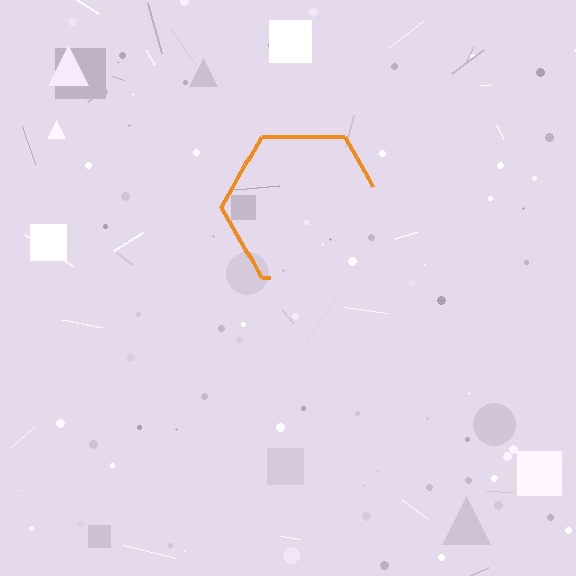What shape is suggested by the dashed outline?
The dashed outline suggests a hexagon.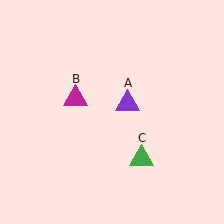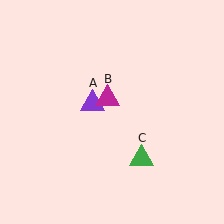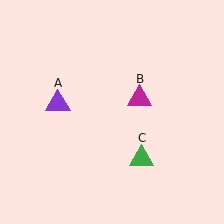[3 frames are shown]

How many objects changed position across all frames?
2 objects changed position: purple triangle (object A), magenta triangle (object B).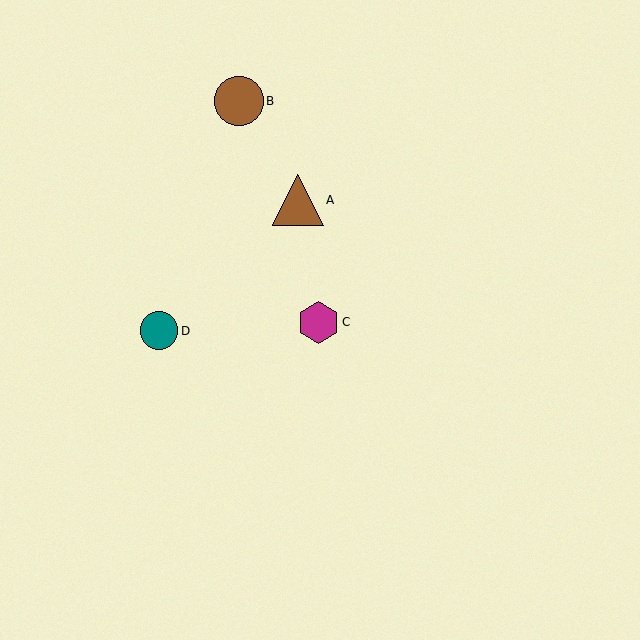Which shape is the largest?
The brown triangle (labeled A) is the largest.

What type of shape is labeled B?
Shape B is a brown circle.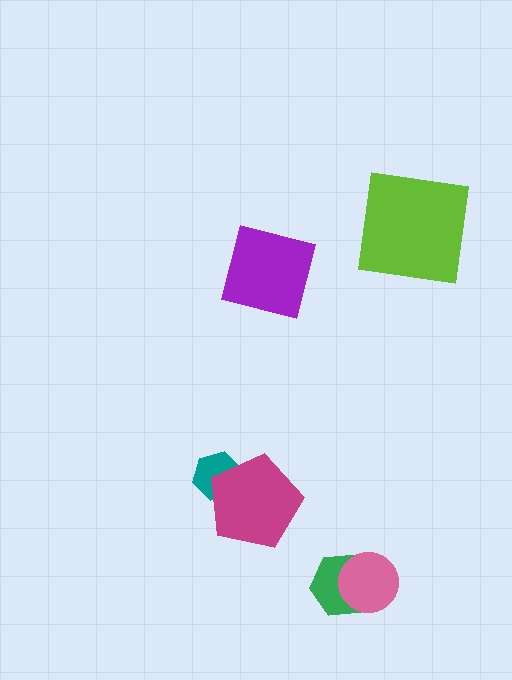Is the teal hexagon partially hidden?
Yes, it is partially covered by another shape.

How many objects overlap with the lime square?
0 objects overlap with the lime square.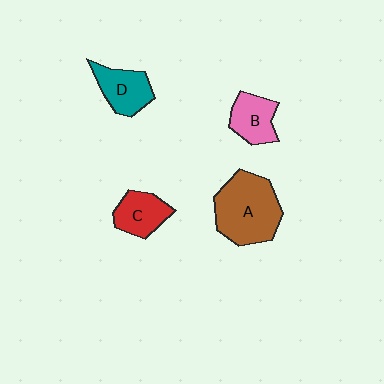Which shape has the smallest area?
Shape B (pink).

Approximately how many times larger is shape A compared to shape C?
Approximately 2.0 times.